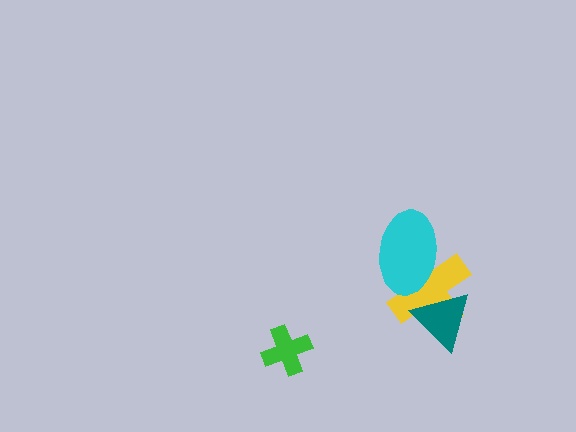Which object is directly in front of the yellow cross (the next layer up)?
The teal triangle is directly in front of the yellow cross.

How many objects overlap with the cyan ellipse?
1 object overlaps with the cyan ellipse.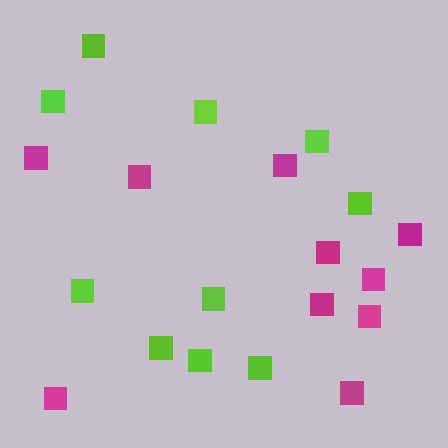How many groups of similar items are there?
There are 2 groups: one group of lime squares (10) and one group of magenta squares (10).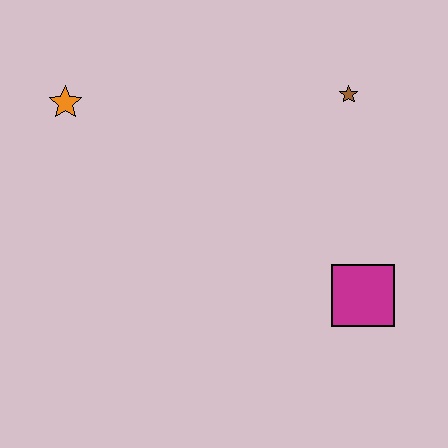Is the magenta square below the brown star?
Yes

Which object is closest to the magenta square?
The brown star is closest to the magenta square.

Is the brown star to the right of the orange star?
Yes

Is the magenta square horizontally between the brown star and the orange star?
No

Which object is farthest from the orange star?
The magenta square is farthest from the orange star.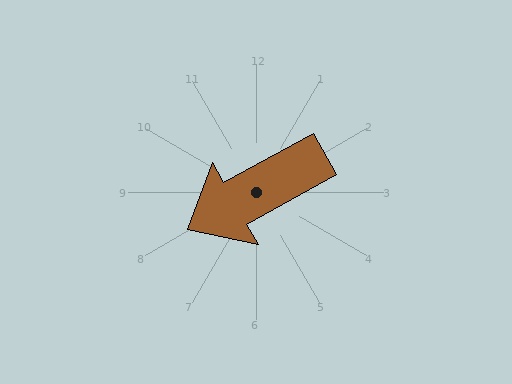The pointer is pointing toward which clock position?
Roughly 8 o'clock.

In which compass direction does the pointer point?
Southwest.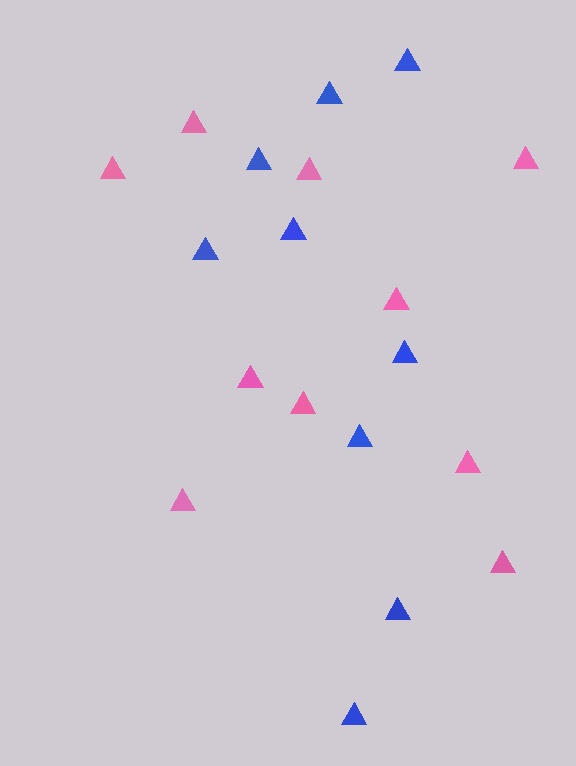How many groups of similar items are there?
There are 2 groups: one group of pink triangles (10) and one group of blue triangles (9).